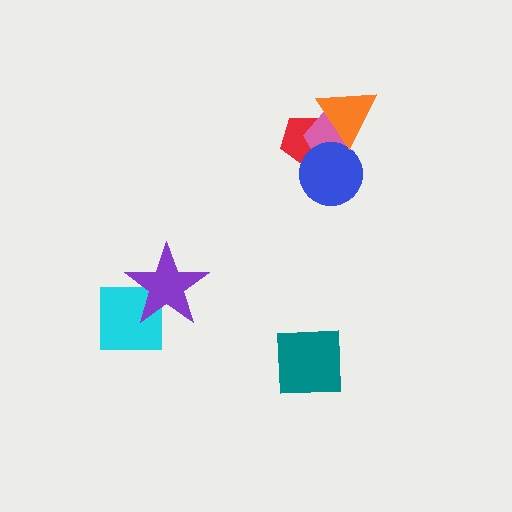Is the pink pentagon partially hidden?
Yes, it is partially covered by another shape.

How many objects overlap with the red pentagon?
3 objects overlap with the red pentagon.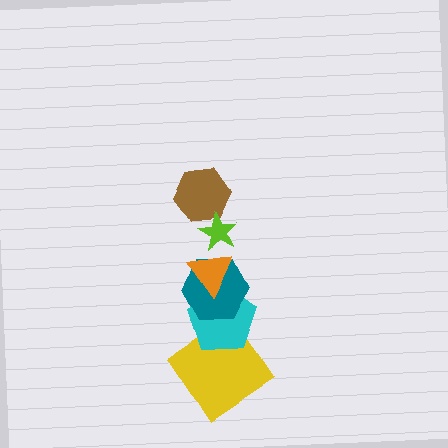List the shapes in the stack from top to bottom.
From top to bottom: the lime star, the brown hexagon, the orange triangle, the teal hexagon, the cyan pentagon, the yellow diamond.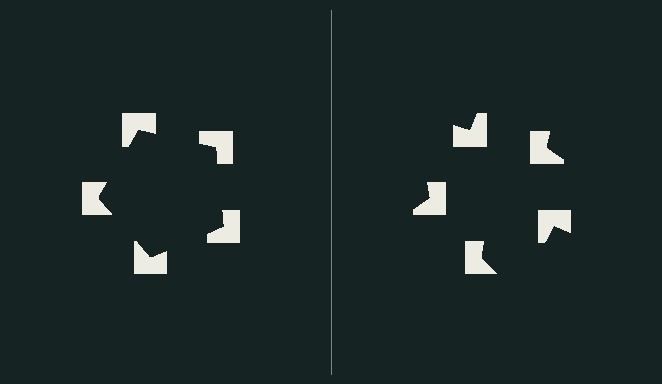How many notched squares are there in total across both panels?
10 — 5 on each side.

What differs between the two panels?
The notched squares are positioned identically on both sides; only the wedge orientations differ. On the left they align to a pentagon; on the right they are misaligned.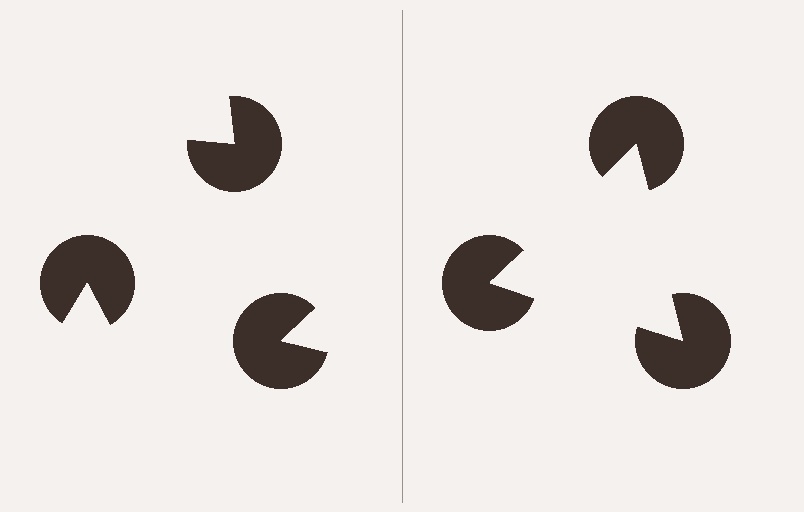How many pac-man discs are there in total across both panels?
6 — 3 on each side.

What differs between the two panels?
The pac-man discs are positioned identically on both sides; only the wedge orientations differ. On the right they align to a triangle; on the left they are misaligned.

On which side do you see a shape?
An illusory triangle appears on the right side. On the left side the wedge cuts are rotated, so no coherent shape forms.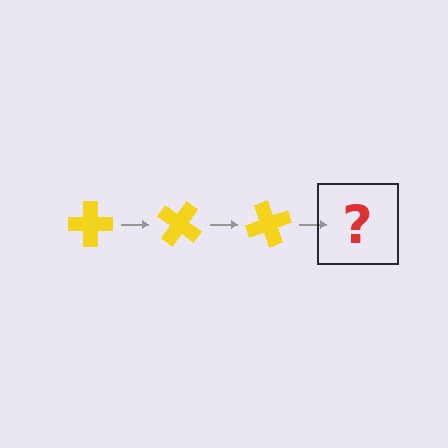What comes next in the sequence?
The next element should be a yellow cross rotated 105 degrees.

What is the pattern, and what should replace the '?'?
The pattern is that the cross rotates 35 degrees each step. The '?' should be a yellow cross rotated 105 degrees.